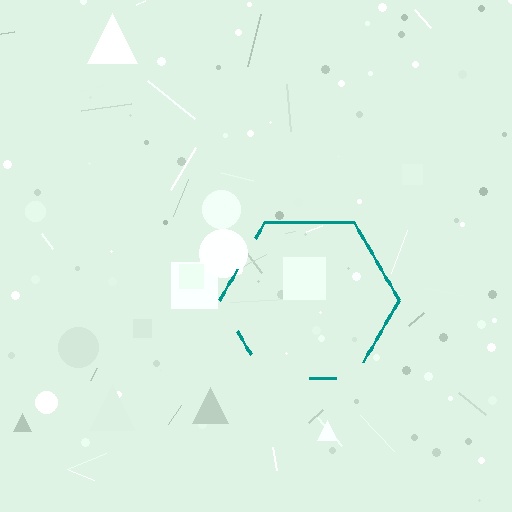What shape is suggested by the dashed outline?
The dashed outline suggests a hexagon.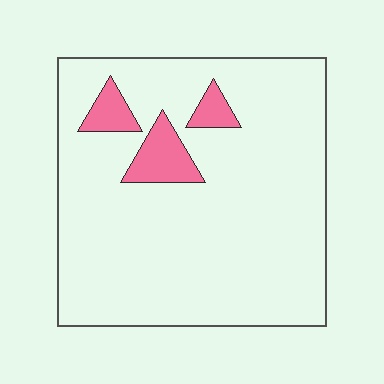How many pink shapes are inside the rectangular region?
3.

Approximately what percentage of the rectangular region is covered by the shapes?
Approximately 10%.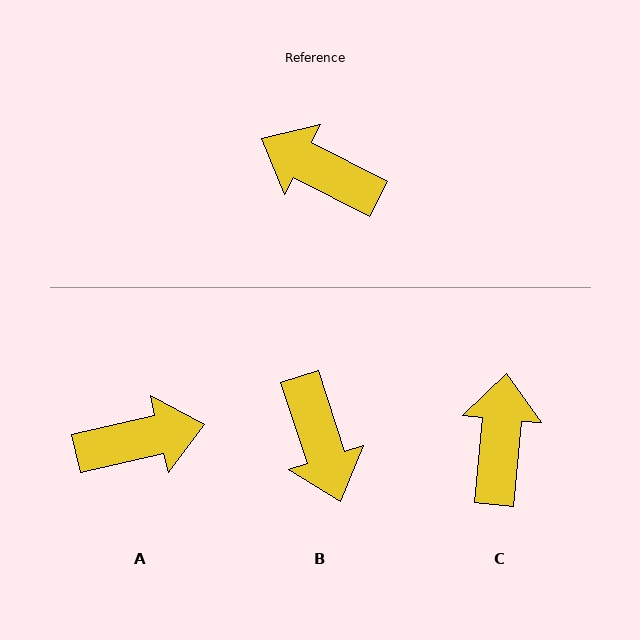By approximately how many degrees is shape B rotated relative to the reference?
Approximately 135 degrees counter-clockwise.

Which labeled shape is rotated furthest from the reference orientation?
A, about 140 degrees away.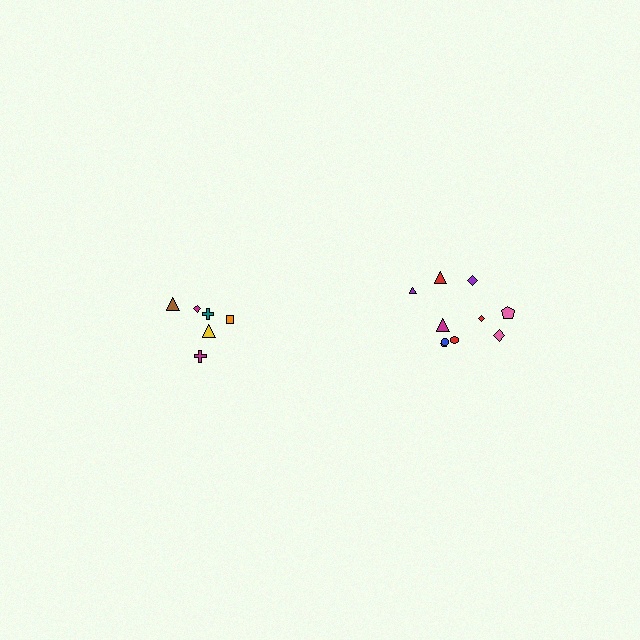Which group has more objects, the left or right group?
The right group.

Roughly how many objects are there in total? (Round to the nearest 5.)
Roughly 15 objects in total.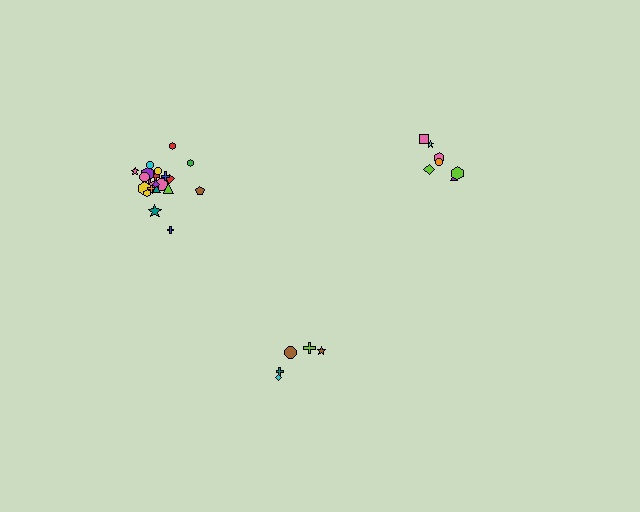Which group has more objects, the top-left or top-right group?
The top-left group.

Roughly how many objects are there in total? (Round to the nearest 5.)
Roughly 35 objects in total.